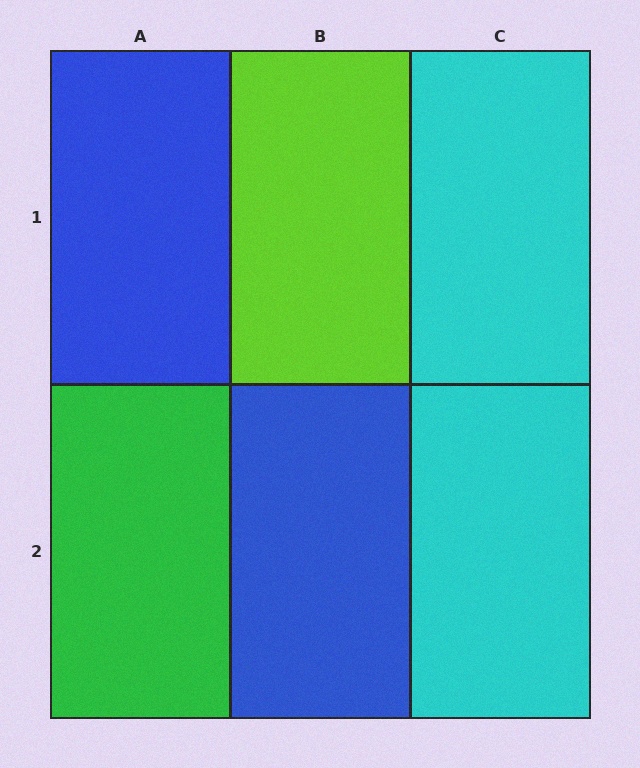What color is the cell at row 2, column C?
Cyan.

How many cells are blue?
2 cells are blue.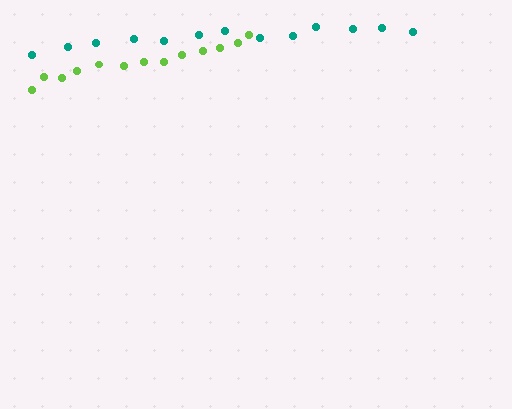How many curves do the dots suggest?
There are 2 distinct paths.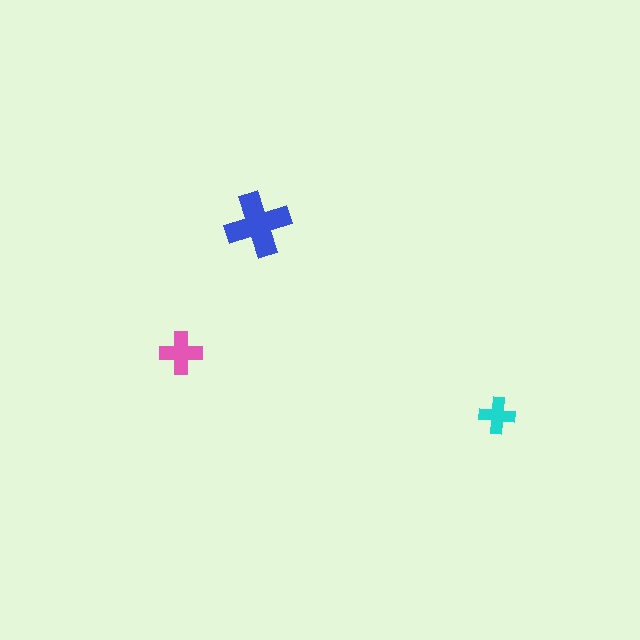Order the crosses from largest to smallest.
the blue one, the pink one, the cyan one.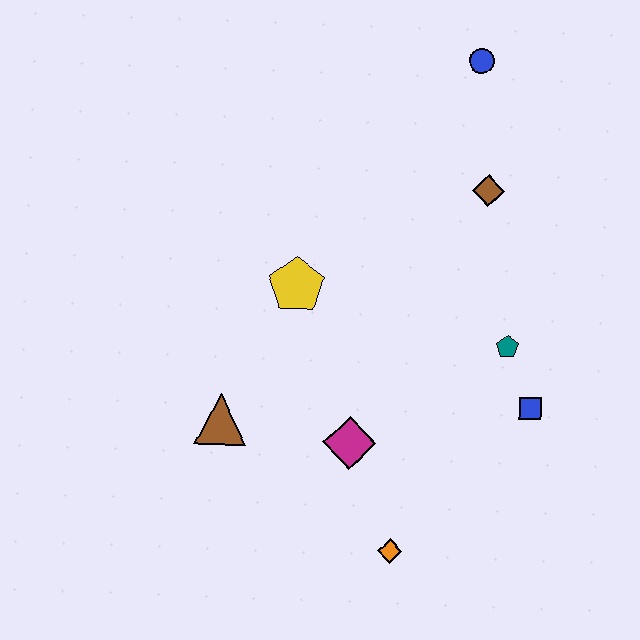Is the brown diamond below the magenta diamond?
No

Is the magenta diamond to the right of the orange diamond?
No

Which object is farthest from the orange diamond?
The blue circle is farthest from the orange diamond.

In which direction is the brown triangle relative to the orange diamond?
The brown triangle is to the left of the orange diamond.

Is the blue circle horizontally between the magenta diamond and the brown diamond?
Yes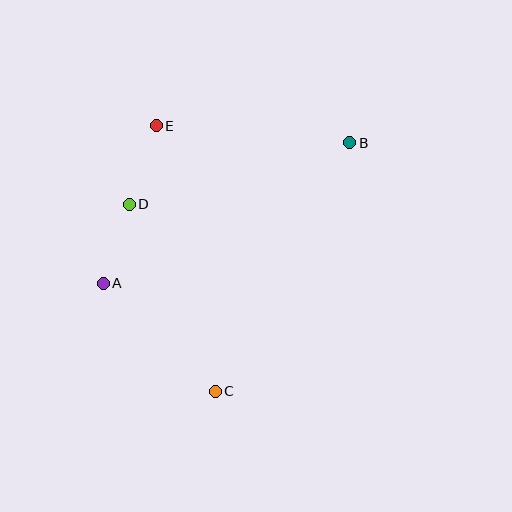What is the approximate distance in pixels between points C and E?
The distance between C and E is approximately 272 pixels.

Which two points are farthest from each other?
Points A and B are farthest from each other.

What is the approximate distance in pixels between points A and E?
The distance between A and E is approximately 166 pixels.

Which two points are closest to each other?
Points A and D are closest to each other.